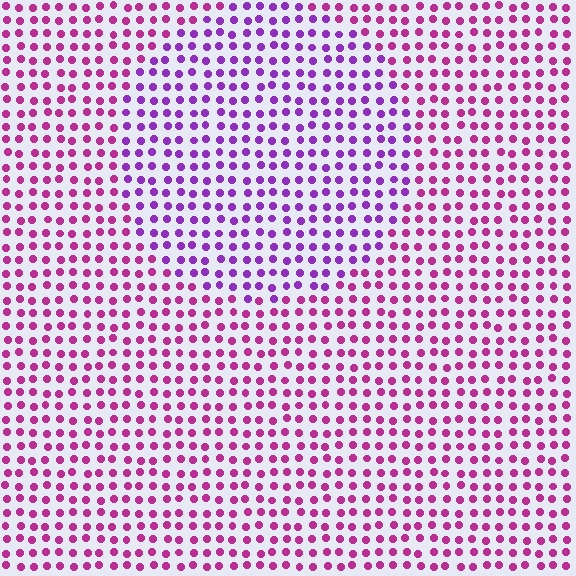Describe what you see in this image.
The image is filled with small magenta elements in a uniform arrangement. A circle-shaped region is visible where the elements are tinted to a slightly different hue, forming a subtle color boundary.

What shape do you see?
I see a circle.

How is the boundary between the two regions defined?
The boundary is defined purely by a slight shift in hue (about 35 degrees). Spacing, size, and orientation are identical on both sides.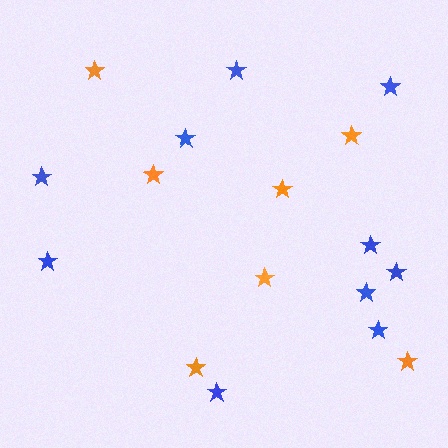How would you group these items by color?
There are 2 groups: one group of orange stars (7) and one group of blue stars (10).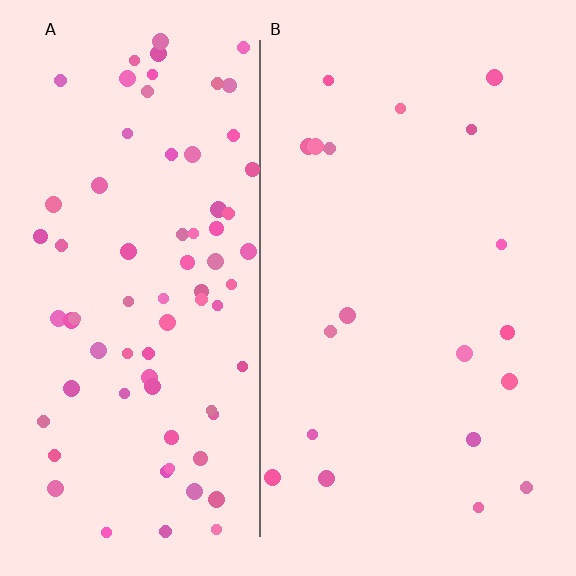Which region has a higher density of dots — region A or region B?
A (the left).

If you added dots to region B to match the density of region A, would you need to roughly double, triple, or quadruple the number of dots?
Approximately quadruple.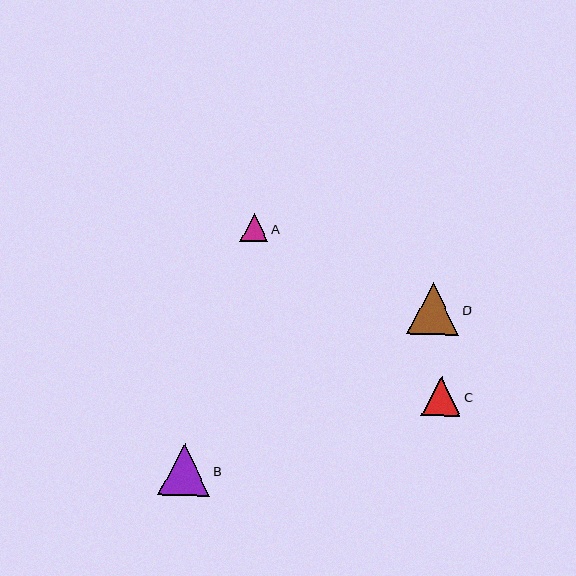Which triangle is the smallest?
Triangle A is the smallest with a size of approximately 28 pixels.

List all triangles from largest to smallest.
From largest to smallest: D, B, C, A.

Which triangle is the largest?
Triangle D is the largest with a size of approximately 52 pixels.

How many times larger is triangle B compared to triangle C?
Triangle B is approximately 1.3 times the size of triangle C.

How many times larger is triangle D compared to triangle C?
Triangle D is approximately 1.3 times the size of triangle C.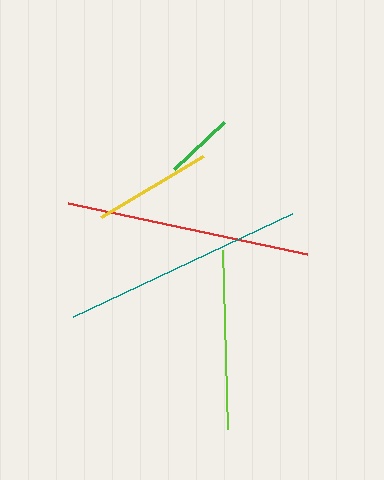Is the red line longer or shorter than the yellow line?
The red line is longer than the yellow line.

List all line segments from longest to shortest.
From longest to shortest: red, teal, lime, yellow, green.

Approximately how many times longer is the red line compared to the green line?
The red line is approximately 3.5 times the length of the green line.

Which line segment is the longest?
The red line is the longest at approximately 245 pixels.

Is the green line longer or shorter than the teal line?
The teal line is longer than the green line.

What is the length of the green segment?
The green segment is approximately 70 pixels long.